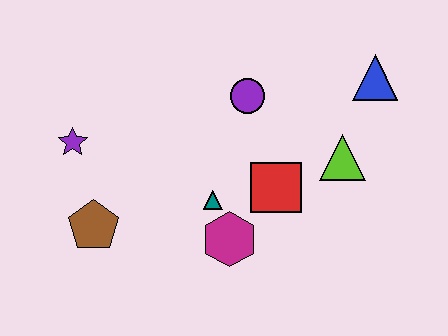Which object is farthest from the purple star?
The blue triangle is farthest from the purple star.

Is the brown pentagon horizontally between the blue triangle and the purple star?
Yes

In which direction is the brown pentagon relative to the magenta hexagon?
The brown pentagon is to the left of the magenta hexagon.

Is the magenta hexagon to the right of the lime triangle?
No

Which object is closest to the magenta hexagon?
The teal triangle is closest to the magenta hexagon.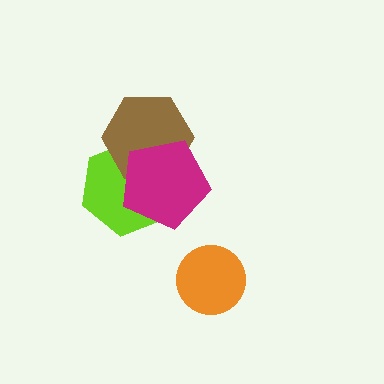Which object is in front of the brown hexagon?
The magenta pentagon is in front of the brown hexagon.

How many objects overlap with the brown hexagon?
2 objects overlap with the brown hexagon.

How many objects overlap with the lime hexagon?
2 objects overlap with the lime hexagon.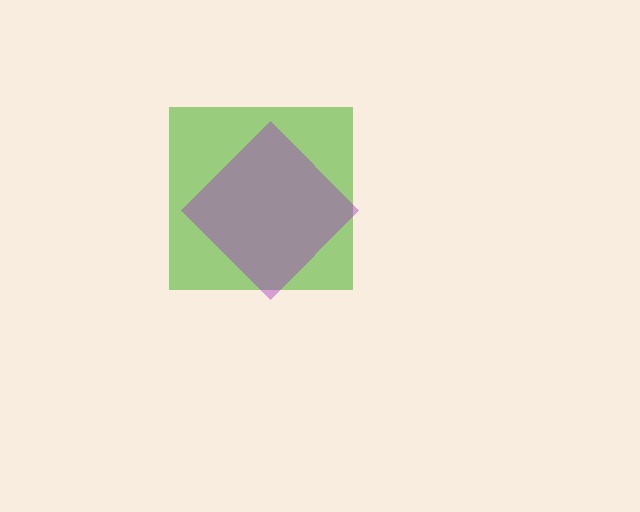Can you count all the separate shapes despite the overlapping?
Yes, there are 2 separate shapes.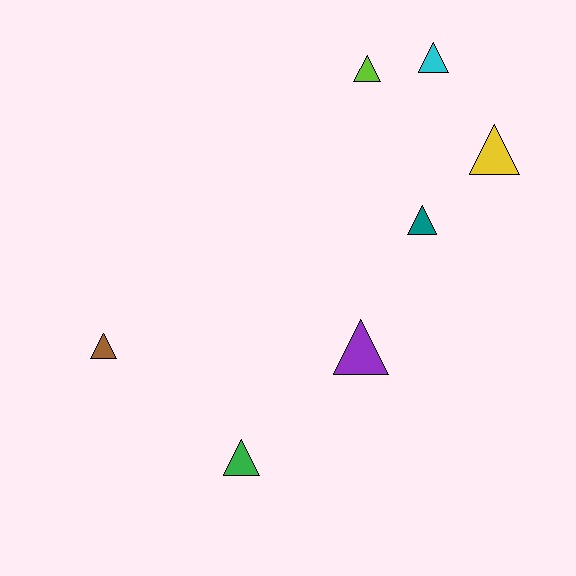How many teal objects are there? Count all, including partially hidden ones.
There is 1 teal object.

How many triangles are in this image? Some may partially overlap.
There are 7 triangles.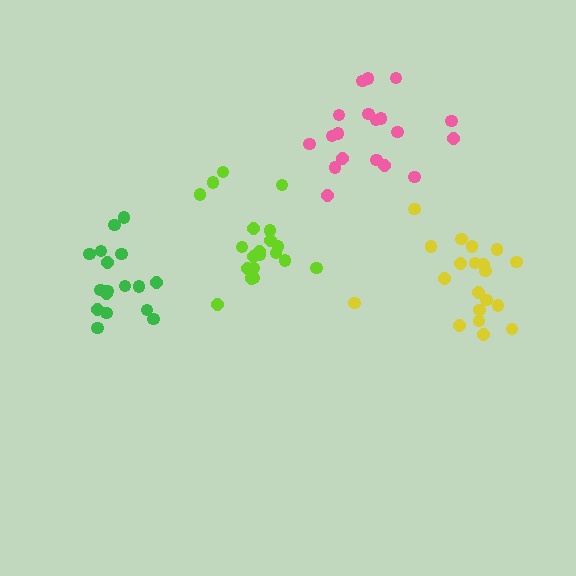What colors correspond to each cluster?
The clusters are colored: green, lime, pink, yellow.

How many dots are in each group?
Group 1: 18 dots, Group 2: 20 dots, Group 3: 19 dots, Group 4: 20 dots (77 total).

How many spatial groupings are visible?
There are 4 spatial groupings.